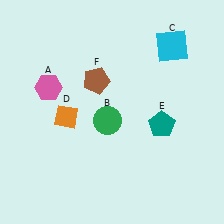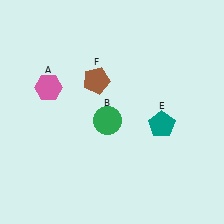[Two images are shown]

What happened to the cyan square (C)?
The cyan square (C) was removed in Image 2. It was in the top-right area of Image 1.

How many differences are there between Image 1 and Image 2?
There are 2 differences between the two images.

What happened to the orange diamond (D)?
The orange diamond (D) was removed in Image 2. It was in the bottom-left area of Image 1.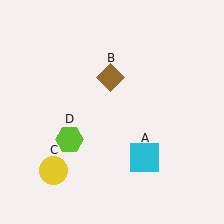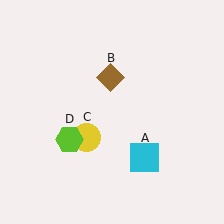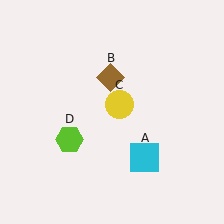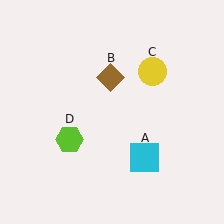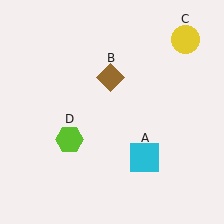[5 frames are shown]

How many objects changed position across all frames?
1 object changed position: yellow circle (object C).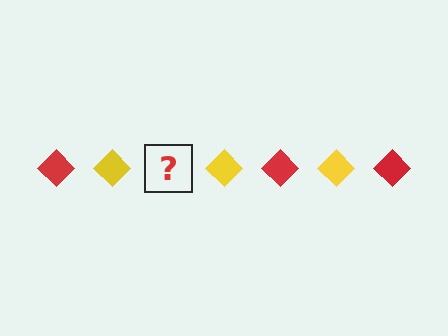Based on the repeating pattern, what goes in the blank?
The blank should be a red diamond.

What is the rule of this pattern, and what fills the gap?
The rule is that the pattern cycles through red, yellow diamonds. The gap should be filled with a red diamond.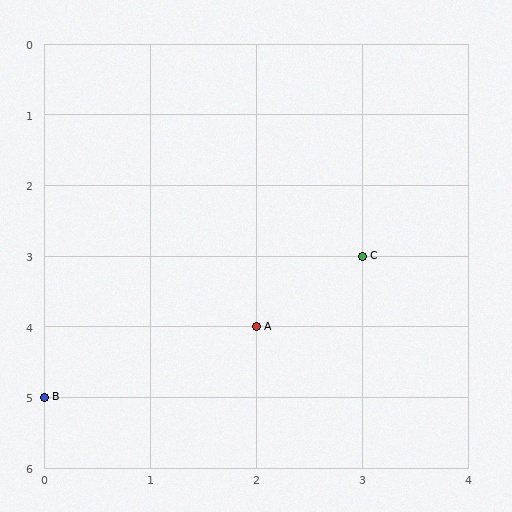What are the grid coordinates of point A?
Point A is at grid coordinates (2, 4).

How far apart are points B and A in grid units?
Points B and A are 2 columns and 1 row apart (about 2.2 grid units diagonally).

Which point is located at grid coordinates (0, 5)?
Point B is at (0, 5).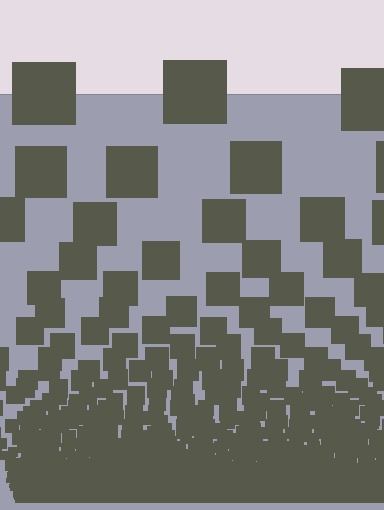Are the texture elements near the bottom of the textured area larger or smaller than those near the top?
Smaller. The gradient is inverted — elements near the bottom are smaller and denser.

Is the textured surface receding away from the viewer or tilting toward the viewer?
The surface appears to tilt toward the viewer. Texture elements get larger and sparser toward the top.